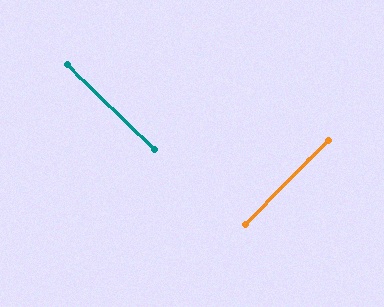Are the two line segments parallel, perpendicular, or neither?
Perpendicular — they meet at approximately 89°.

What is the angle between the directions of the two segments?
Approximately 89 degrees.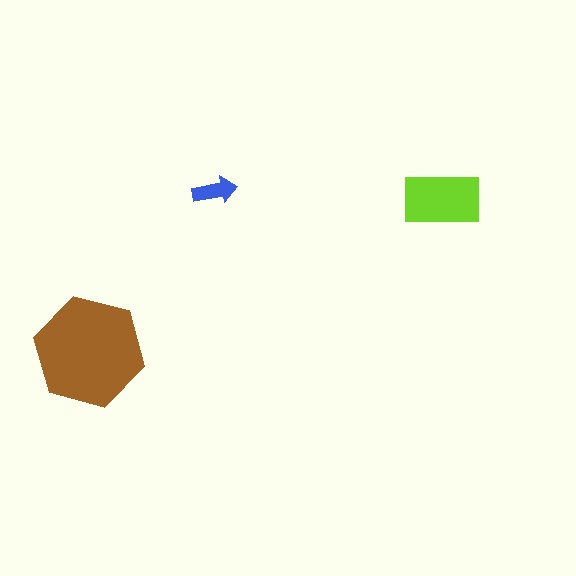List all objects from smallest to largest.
The blue arrow, the lime rectangle, the brown hexagon.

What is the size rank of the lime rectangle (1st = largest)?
2nd.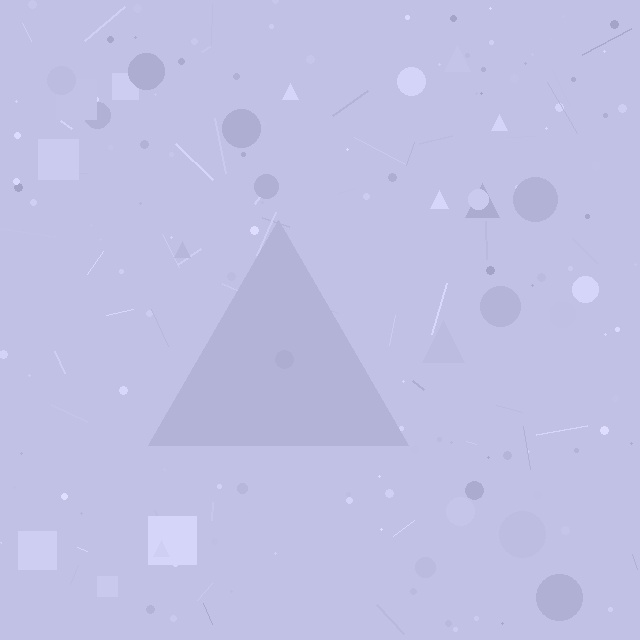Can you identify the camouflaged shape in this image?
The camouflaged shape is a triangle.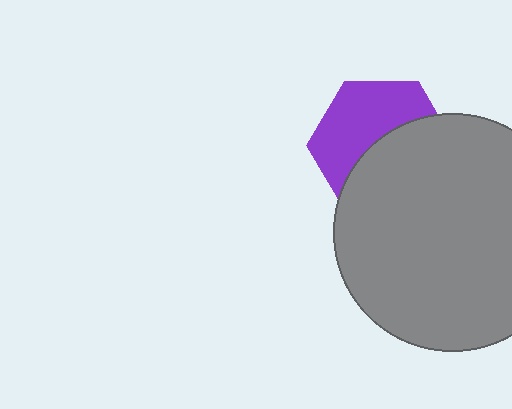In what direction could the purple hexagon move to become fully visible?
The purple hexagon could move up. That would shift it out from behind the gray circle entirely.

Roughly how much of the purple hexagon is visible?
About half of it is visible (roughly 49%).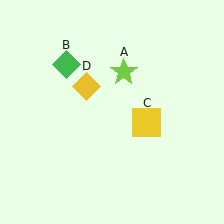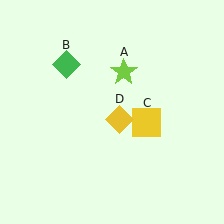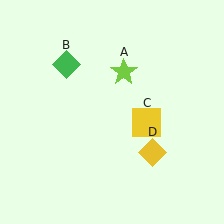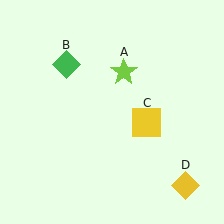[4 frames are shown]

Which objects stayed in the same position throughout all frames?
Lime star (object A) and green diamond (object B) and yellow square (object C) remained stationary.